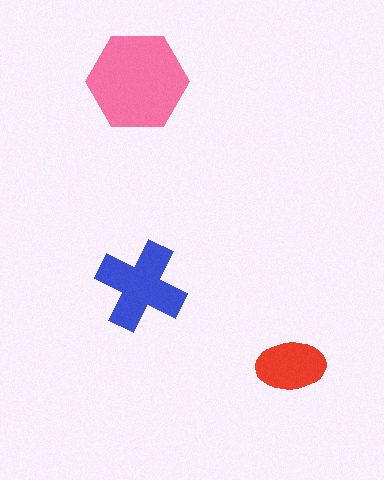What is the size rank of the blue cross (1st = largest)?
2nd.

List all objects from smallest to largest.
The red ellipse, the blue cross, the pink hexagon.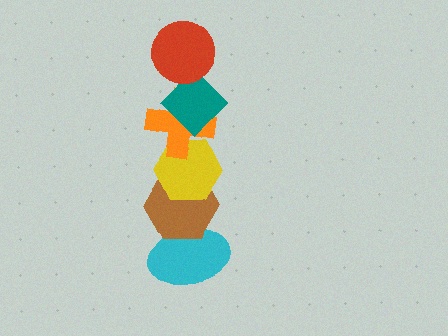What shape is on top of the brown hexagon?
The yellow hexagon is on top of the brown hexagon.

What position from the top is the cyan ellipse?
The cyan ellipse is 6th from the top.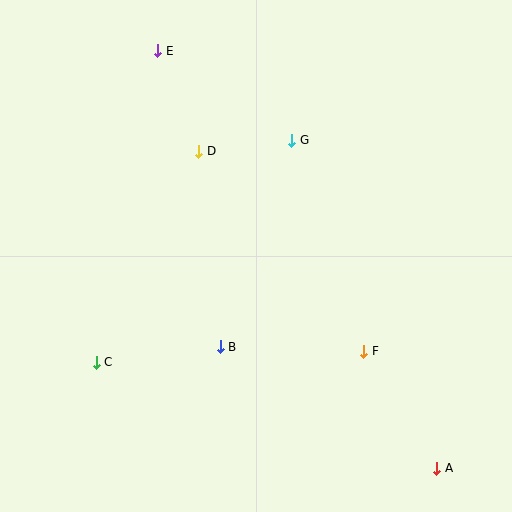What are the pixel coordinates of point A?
Point A is at (437, 468).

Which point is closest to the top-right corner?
Point G is closest to the top-right corner.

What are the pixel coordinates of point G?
Point G is at (292, 140).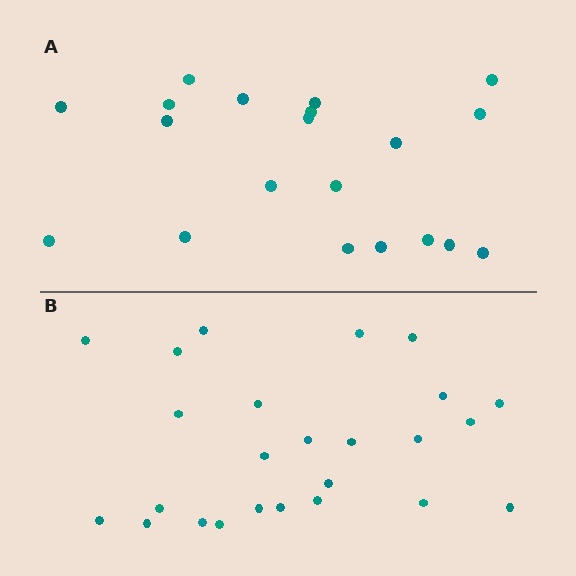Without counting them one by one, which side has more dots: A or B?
Region B (the bottom region) has more dots.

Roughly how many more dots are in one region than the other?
Region B has about 5 more dots than region A.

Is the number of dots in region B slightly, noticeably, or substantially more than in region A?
Region B has noticeably more, but not dramatically so. The ratio is roughly 1.2 to 1.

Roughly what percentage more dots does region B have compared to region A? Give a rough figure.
About 25% more.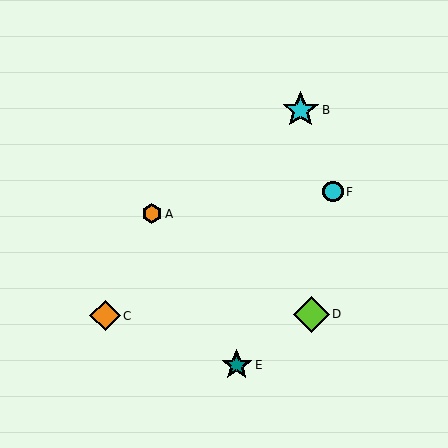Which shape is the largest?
The cyan star (labeled B) is the largest.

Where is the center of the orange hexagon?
The center of the orange hexagon is at (152, 214).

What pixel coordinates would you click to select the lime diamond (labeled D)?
Click at (311, 314) to select the lime diamond D.